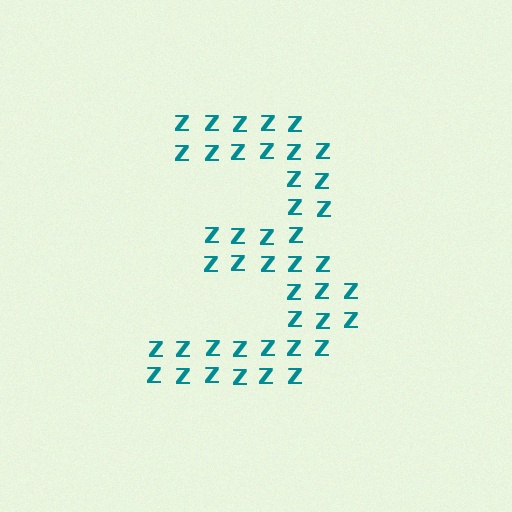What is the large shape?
The large shape is the digit 3.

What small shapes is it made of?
It is made of small letter Z's.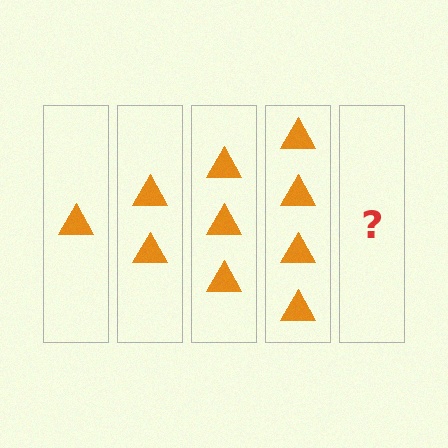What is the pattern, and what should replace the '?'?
The pattern is that each step adds one more triangle. The '?' should be 5 triangles.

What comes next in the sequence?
The next element should be 5 triangles.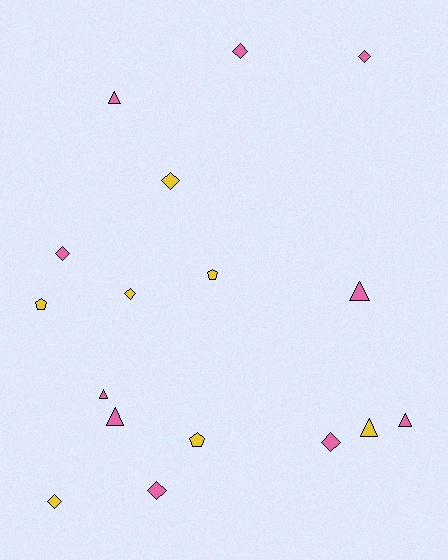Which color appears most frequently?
Pink, with 10 objects.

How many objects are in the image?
There are 17 objects.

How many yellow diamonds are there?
There are 3 yellow diamonds.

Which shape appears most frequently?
Diamond, with 8 objects.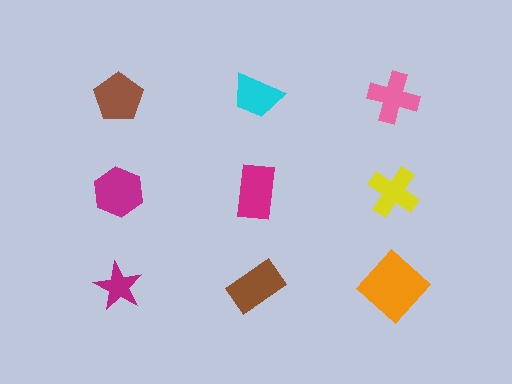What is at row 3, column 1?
A magenta star.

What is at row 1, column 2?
A cyan trapezoid.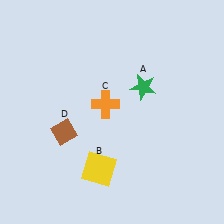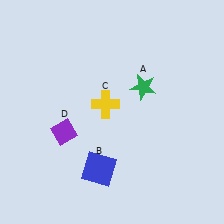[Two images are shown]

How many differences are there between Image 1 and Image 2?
There are 3 differences between the two images.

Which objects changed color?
B changed from yellow to blue. C changed from orange to yellow. D changed from brown to purple.